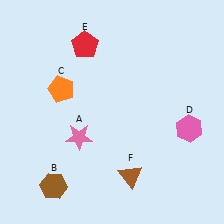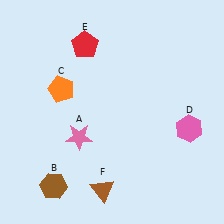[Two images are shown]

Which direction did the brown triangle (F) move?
The brown triangle (F) moved left.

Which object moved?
The brown triangle (F) moved left.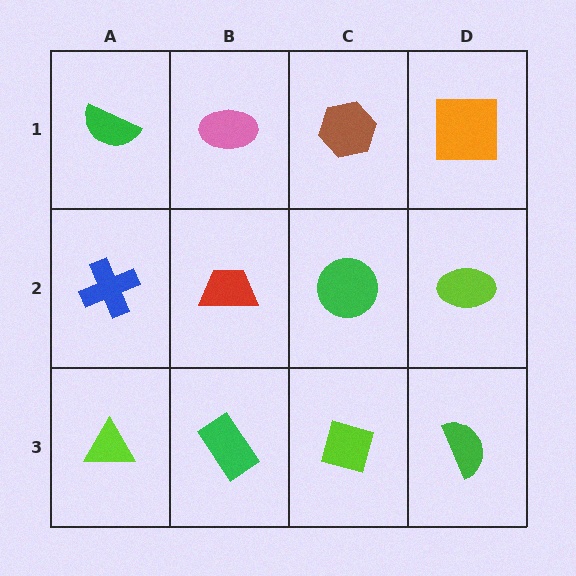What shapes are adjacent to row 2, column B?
A pink ellipse (row 1, column B), a green rectangle (row 3, column B), a blue cross (row 2, column A), a green circle (row 2, column C).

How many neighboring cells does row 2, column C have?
4.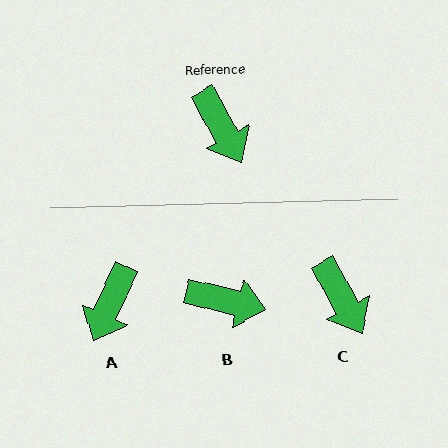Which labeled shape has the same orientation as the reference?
C.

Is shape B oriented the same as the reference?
No, it is off by about 47 degrees.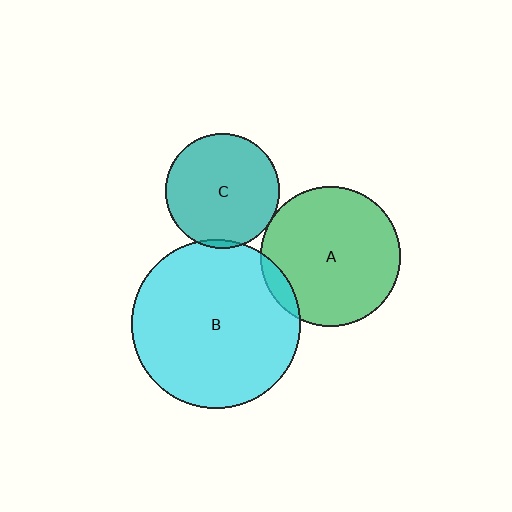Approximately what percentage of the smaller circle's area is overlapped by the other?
Approximately 5%.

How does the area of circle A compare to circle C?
Approximately 1.5 times.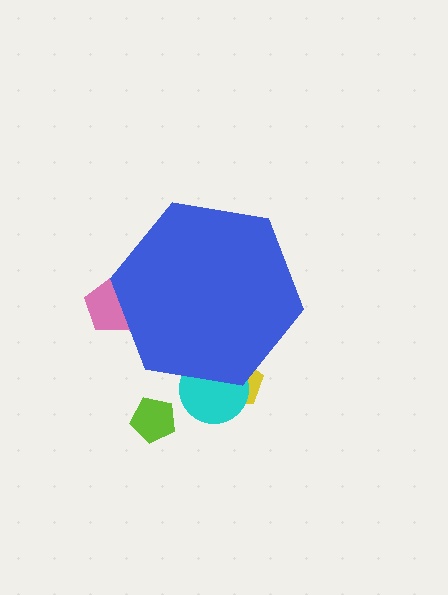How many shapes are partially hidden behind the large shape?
3 shapes are partially hidden.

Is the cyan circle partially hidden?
Yes, the cyan circle is partially hidden behind the blue hexagon.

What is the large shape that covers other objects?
A blue hexagon.